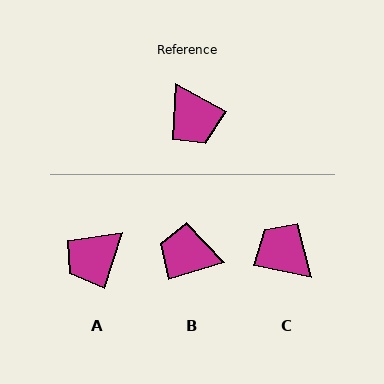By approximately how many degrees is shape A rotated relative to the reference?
Approximately 79 degrees clockwise.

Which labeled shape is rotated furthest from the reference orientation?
C, about 163 degrees away.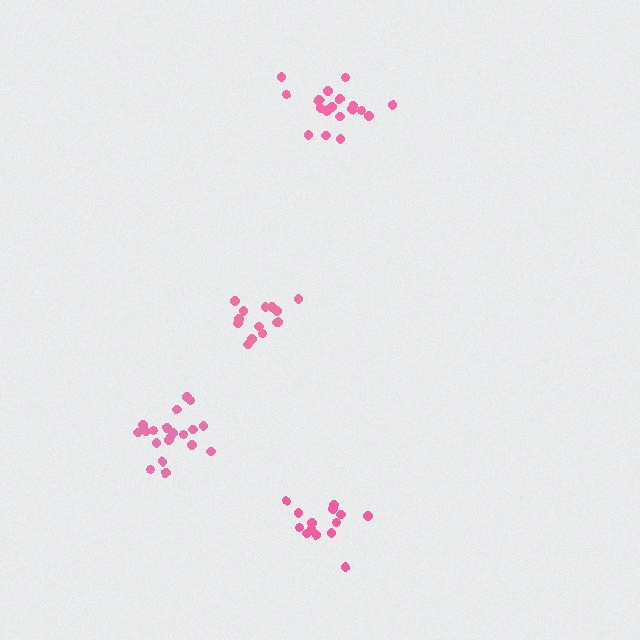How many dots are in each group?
Group 1: 14 dots, Group 2: 14 dots, Group 3: 20 dots, Group 4: 20 dots (68 total).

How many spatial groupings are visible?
There are 4 spatial groupings.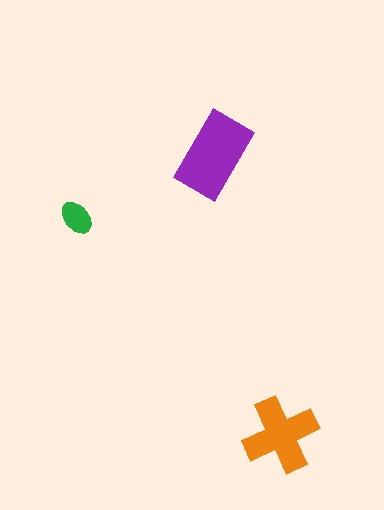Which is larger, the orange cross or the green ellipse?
The orange cross.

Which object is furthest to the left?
The green ellipse is leftmost.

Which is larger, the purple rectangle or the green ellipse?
The purple rectangle.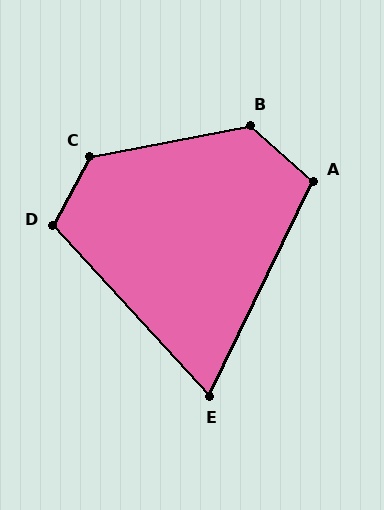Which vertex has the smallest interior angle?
E, at approximately 68 degrees.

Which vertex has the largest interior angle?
C, at approximately 129 degrees.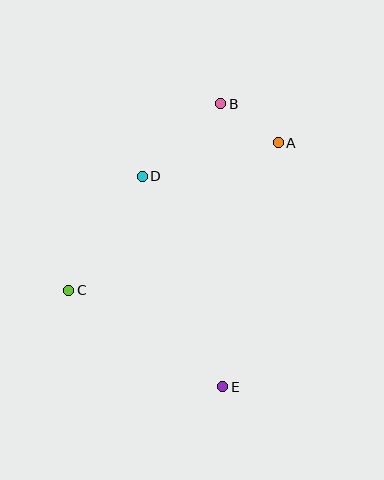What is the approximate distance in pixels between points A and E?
The distance between A and E is approximately 250 pixels.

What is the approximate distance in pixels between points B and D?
The distance between B and D is approximately 107 pixels.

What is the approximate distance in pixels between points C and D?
The distance between C and D is approximately 136 pixels.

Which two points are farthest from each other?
Points B and E are farthest from each other.